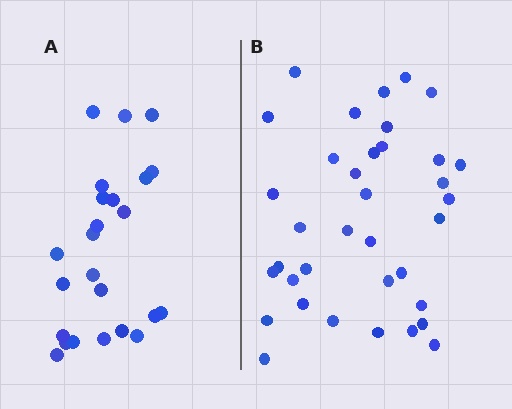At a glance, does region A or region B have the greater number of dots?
Region B (the right region) has more dots.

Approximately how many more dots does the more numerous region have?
Region B has roughly 12 or so more dots than region A.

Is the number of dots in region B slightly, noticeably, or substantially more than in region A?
Region B has substantially more. The ratio is roughly 1.5 to 1.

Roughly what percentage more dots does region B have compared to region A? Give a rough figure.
About 50% more.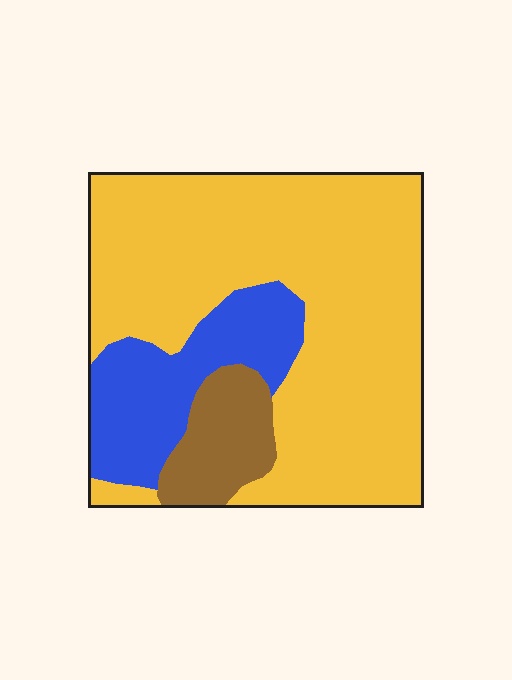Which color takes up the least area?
Brown, at roughly 10%.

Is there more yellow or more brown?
Yellow.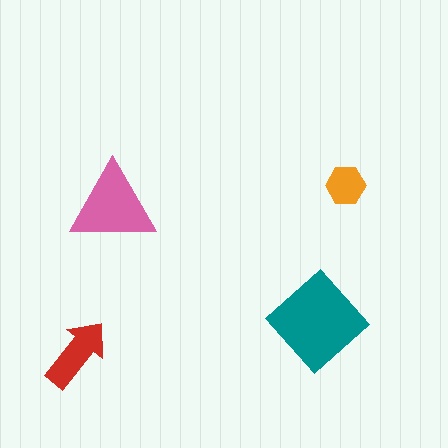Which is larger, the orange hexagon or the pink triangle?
The pink triangle.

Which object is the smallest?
The orange hexagon.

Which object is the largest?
The teal diamond.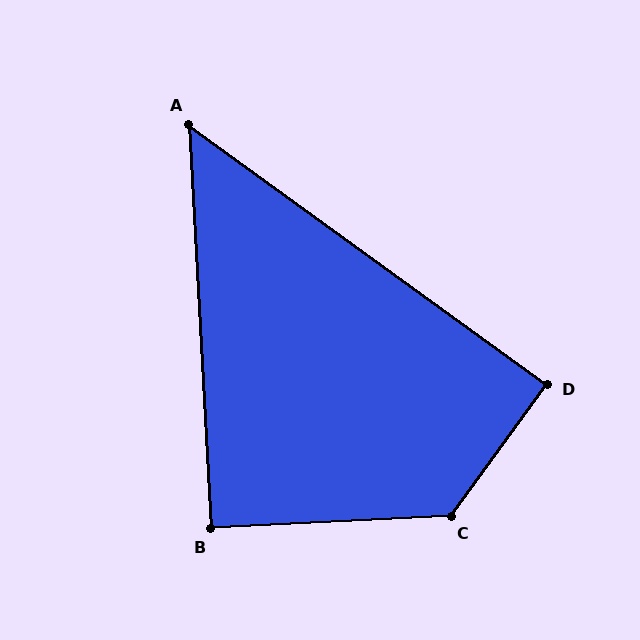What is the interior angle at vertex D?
Approximately 90 degrees (approximately right).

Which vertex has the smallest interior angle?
A, at approximately 51 degrees.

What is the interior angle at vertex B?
Approximately 90 degrees (approximately right).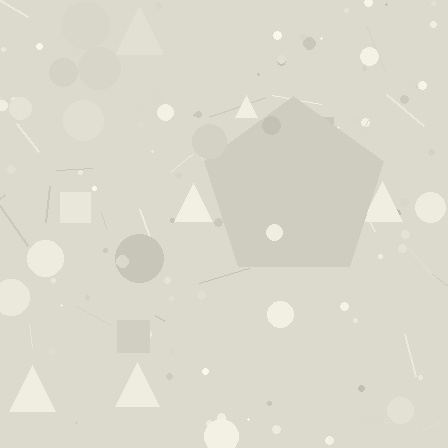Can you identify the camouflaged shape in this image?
The camouflaged shape is a pentagon.